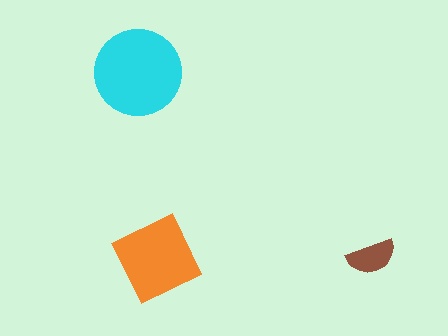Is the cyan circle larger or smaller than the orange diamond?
Larger.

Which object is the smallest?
The brown semicircle.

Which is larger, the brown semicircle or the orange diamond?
The orange diamond.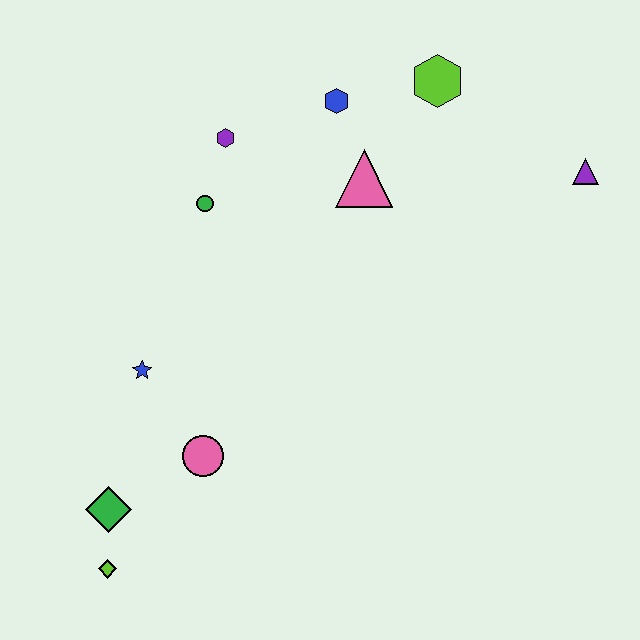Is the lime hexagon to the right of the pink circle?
Yes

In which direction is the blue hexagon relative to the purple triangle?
The blue hexagon is to the left of the purple triangle.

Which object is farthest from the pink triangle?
The lime diamond is farthest from the pink triangle.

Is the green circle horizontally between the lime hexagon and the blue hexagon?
No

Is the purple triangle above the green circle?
Yes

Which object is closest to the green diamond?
The lime diamond is closest to the green diamond.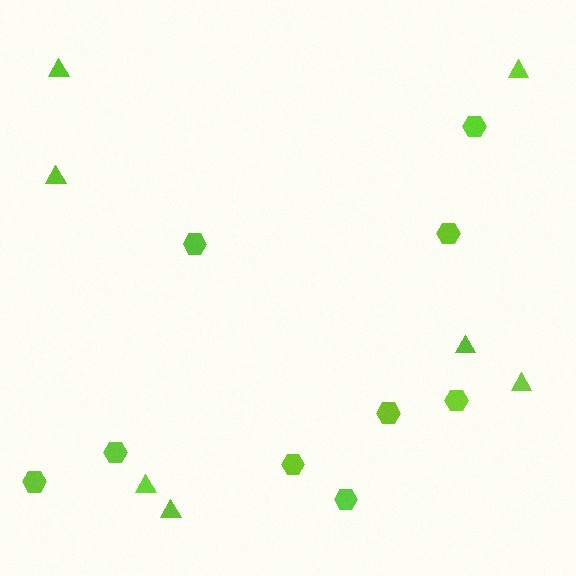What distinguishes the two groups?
There are 2 groups: one group of hexagons (9) and one group of triangles (7).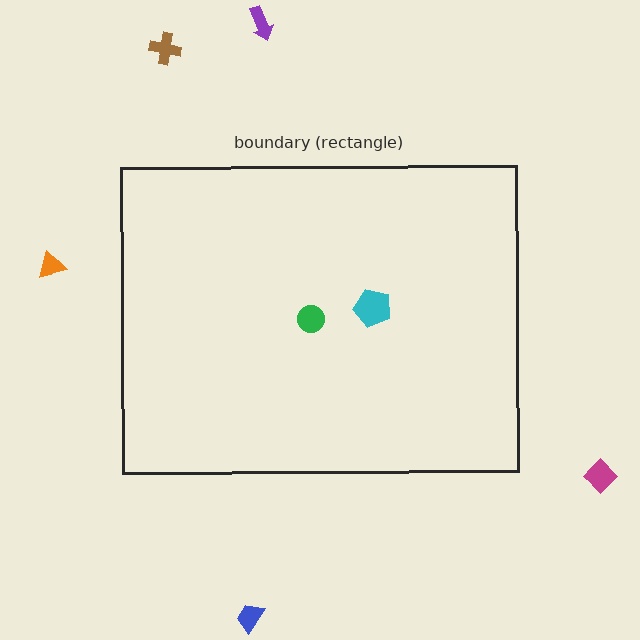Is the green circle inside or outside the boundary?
Inside.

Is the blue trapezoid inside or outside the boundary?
Outside.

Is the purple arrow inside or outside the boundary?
Outside.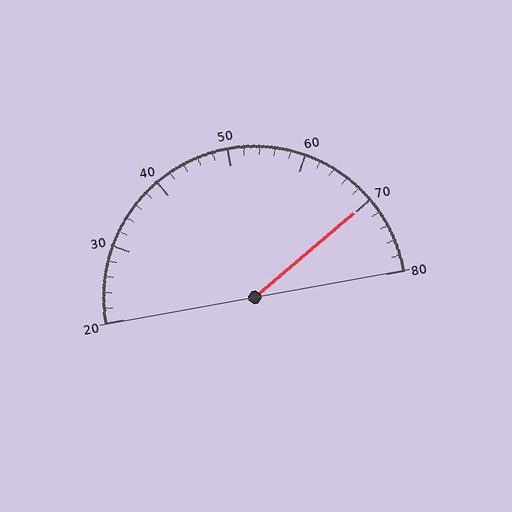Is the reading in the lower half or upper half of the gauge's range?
The reading is in the upper half of the range (20 to 80).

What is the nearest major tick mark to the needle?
The nearest major tick mark is 70.